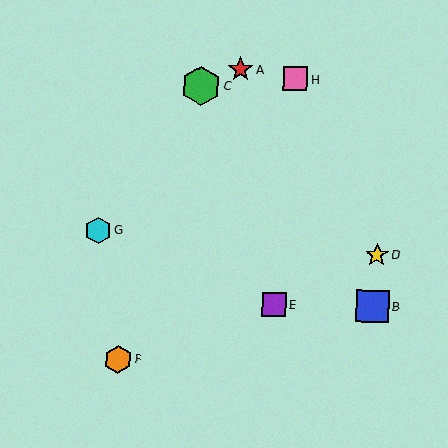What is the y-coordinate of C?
Object C is at y≈86.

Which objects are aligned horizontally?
Objects B, E are aligned horizontally.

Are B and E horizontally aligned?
Yes, both are at y≈306.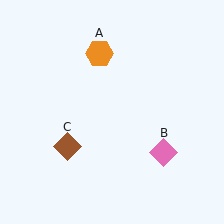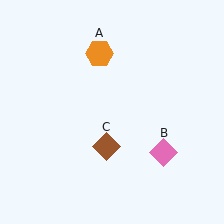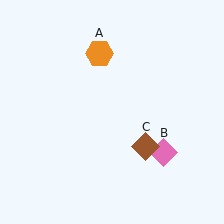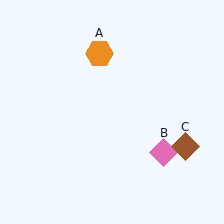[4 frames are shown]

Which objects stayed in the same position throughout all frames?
Orange hexagon (object A) and pink diamond (object B) remained stationary.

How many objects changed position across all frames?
1 object changed position: brown diamond (object C).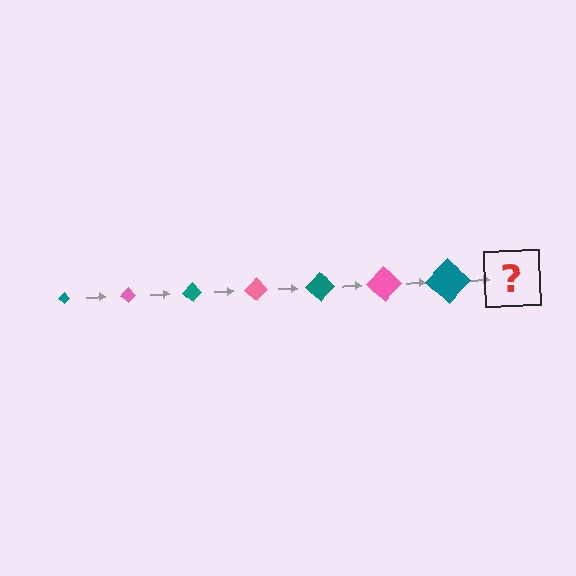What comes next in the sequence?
The next element should be a pink diamond, larger than the previous one.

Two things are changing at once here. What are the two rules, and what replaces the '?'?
The two rules are that the diamond grows larger each step and the color cycles through teal and pink. The '?' should be a pink diamond, larger than the previous one.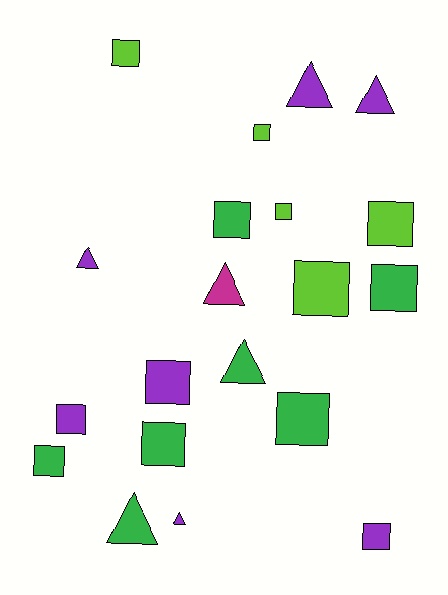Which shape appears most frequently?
Square, with 13 objects.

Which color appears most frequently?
Purple, with 7 objects.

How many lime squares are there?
There are 5 lime squares.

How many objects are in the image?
There are 20 objects.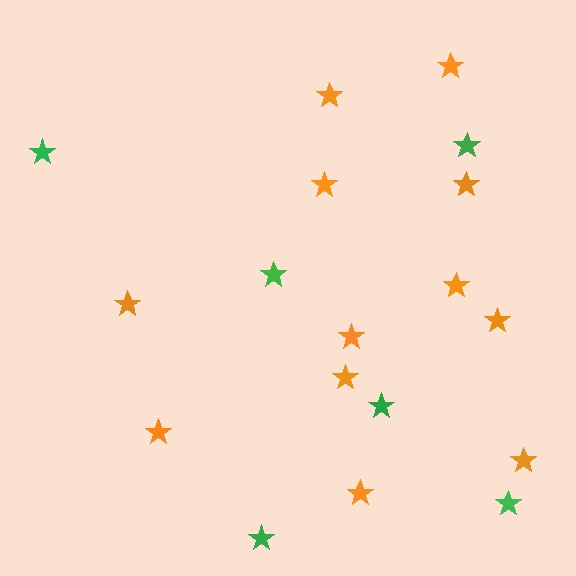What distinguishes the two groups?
There are 2 groups: one group of green stars (6) and one group of orange stars (12).